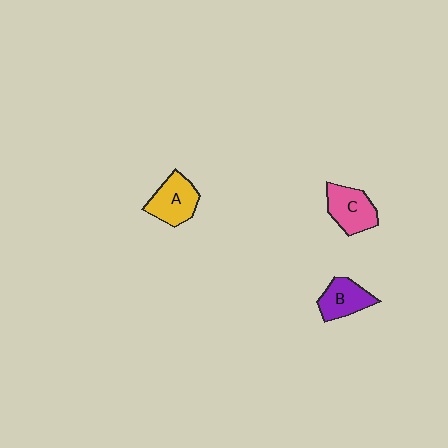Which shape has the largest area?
Shape A (yellow).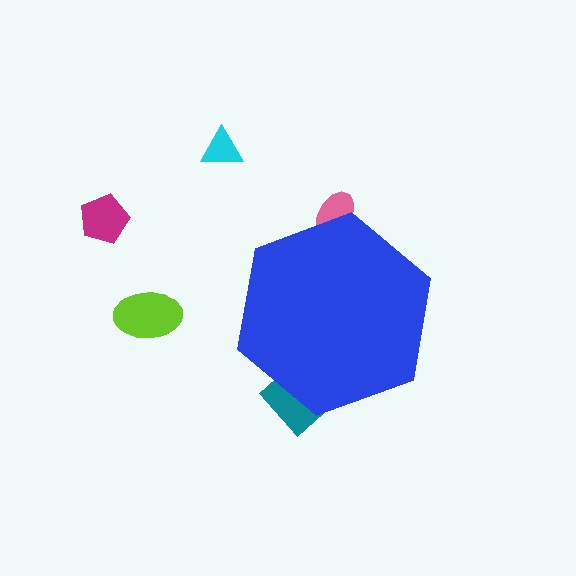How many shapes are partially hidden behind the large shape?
2 shapes are partially hidden.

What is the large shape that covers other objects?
A blue hexagon.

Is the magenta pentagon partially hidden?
No, the magenta pentagon is fully visible.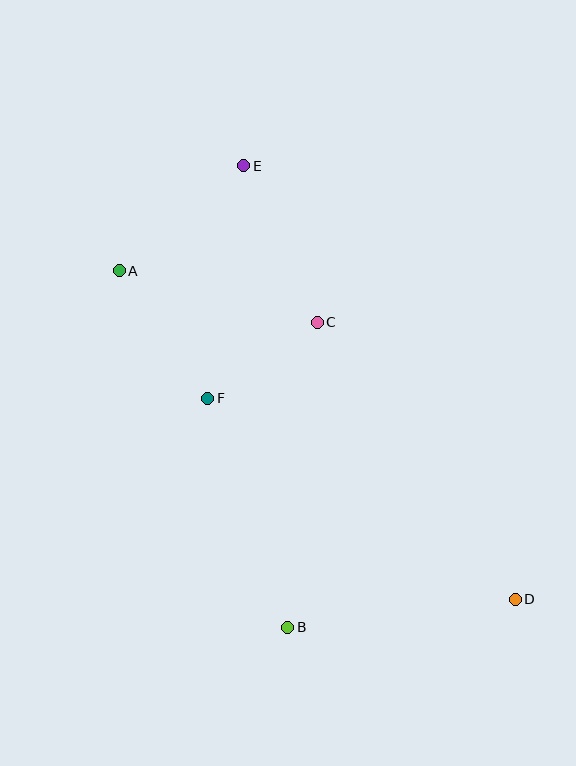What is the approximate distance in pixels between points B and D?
The distance between B and D is approximately 229 pixels.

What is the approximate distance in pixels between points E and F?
The distance between E and F is approximately 235 pixels.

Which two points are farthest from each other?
Points A and D are farthest from each other.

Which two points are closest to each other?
Points C and F are closest to each other.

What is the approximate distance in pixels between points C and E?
The distance between C and E is approximately 173 pixels.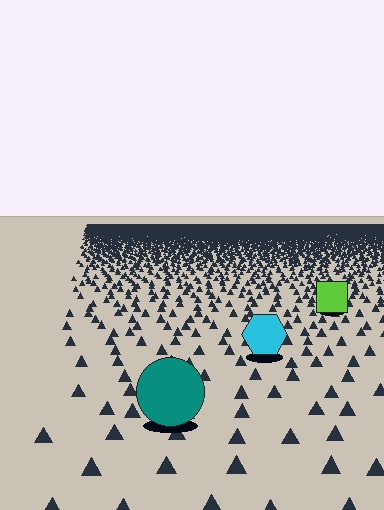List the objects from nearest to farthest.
From nearest to farthest: the teal circle, the cyan hexagon, the lime square.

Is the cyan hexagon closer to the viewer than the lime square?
Yes. The cyan hexagon is closer — you can tell from the texture gradient: the ground texture is coarser near it.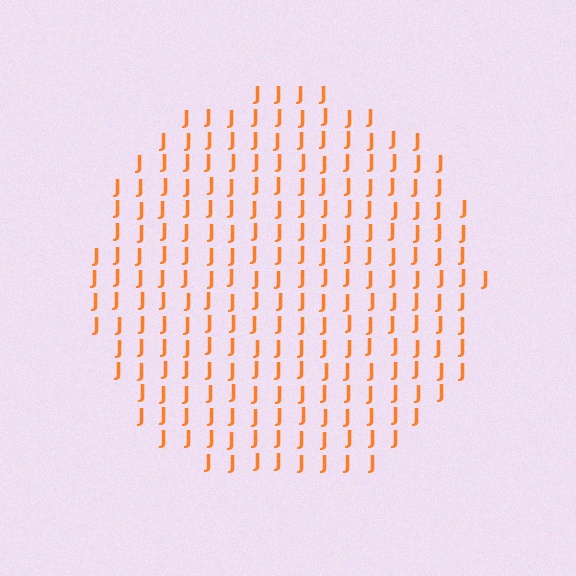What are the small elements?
The small elements are letter J's.